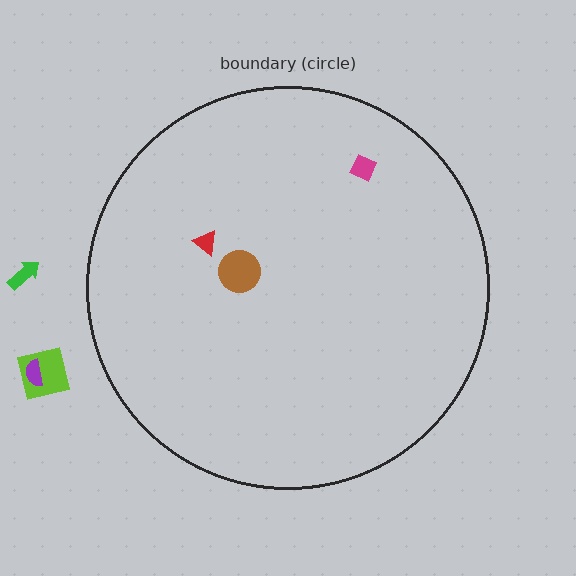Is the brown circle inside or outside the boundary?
Inside.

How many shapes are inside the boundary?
3 inside, 3 outside.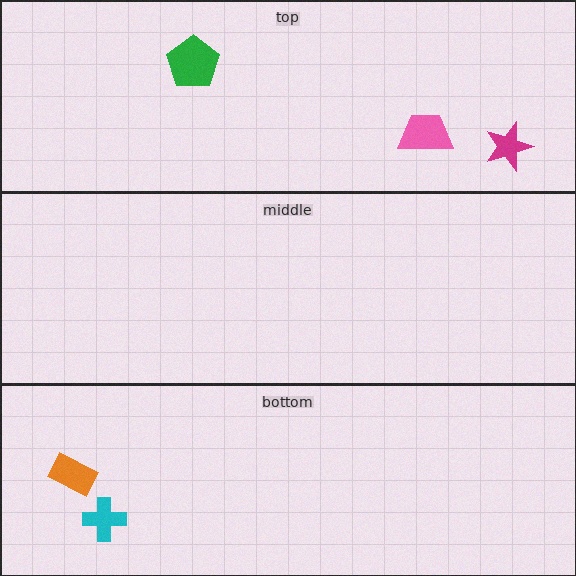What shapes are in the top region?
The magenta star, the pink trapezoid, the green pentagon.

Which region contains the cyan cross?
The bottom region.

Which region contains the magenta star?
The top region.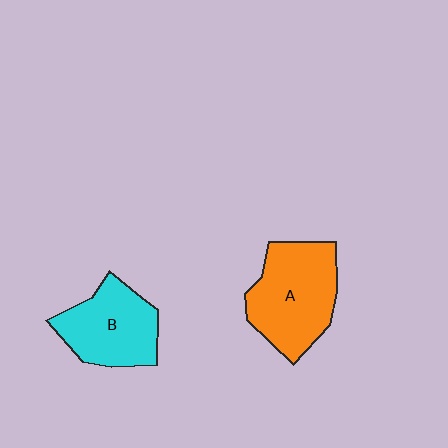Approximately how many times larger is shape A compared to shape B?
Approximately 1.2 times.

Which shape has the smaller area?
Shape B (cyan).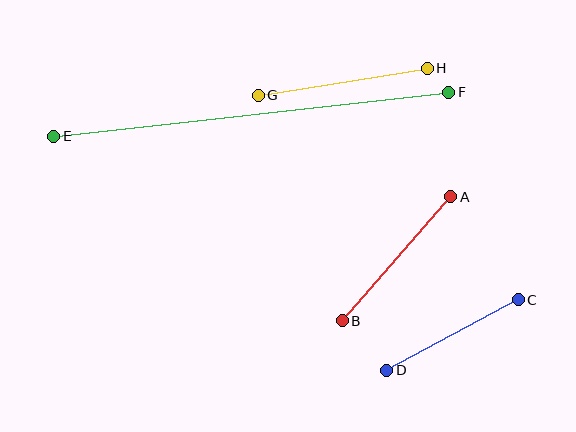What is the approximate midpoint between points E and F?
The midpoint is at approximately (251, 114) pixels.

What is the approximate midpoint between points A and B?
The midpoint is at approximately (397, 259) pixels.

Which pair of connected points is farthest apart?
Points E and F are farthest apart.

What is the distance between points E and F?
The distance is approximately 397 pixels.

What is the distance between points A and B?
The distance is approximately 165 pixels.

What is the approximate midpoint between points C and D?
The midpoint is at approximately (452, 335) pixels.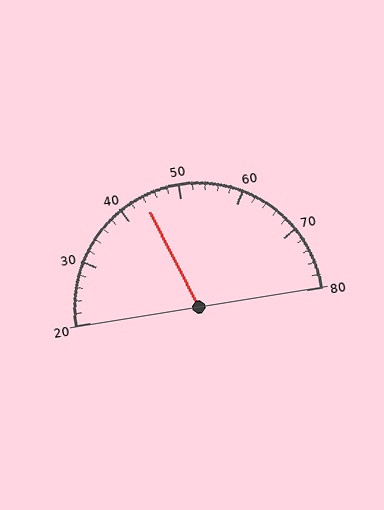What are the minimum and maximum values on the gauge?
The gauge ranges from 20 to 80.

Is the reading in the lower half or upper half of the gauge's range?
The reading is in the lower half of the range (20 to 80).